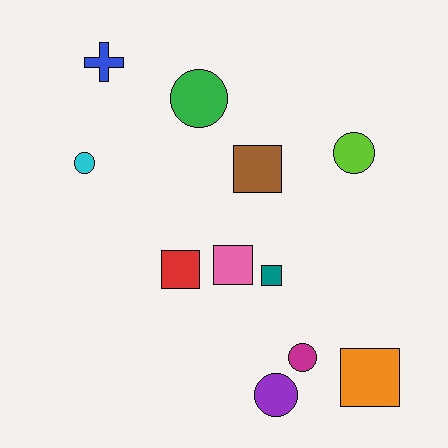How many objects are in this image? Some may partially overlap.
There are 11 objects.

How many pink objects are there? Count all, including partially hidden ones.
There is 1 pink object.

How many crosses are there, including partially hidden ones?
There is 1 cross.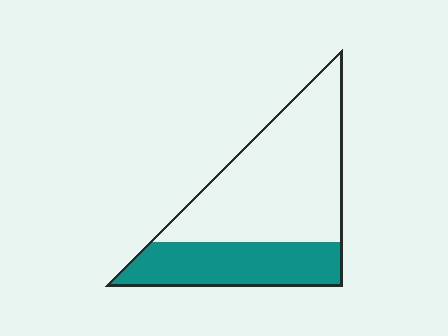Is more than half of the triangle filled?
No.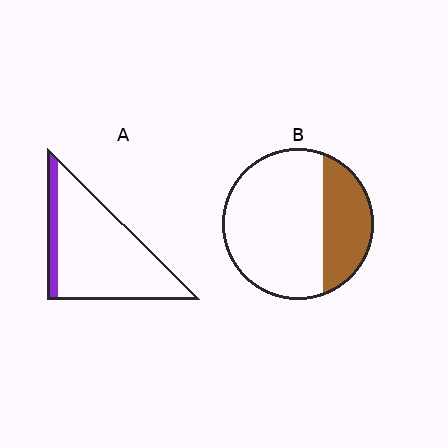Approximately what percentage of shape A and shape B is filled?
A is approximately 15% and B is approximately 30%.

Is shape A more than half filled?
No.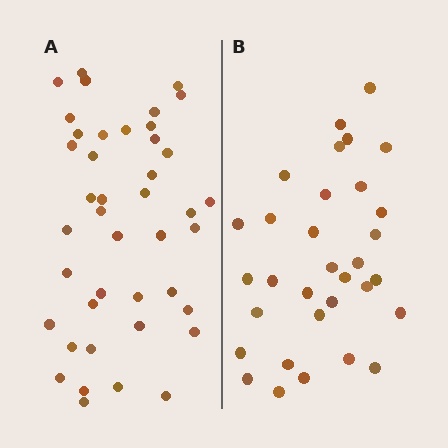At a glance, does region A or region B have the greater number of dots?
Region A (the left region) has more dots.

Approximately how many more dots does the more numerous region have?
Region A has roughly 10 or so more dots than region B.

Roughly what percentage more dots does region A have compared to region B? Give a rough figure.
About 30% more.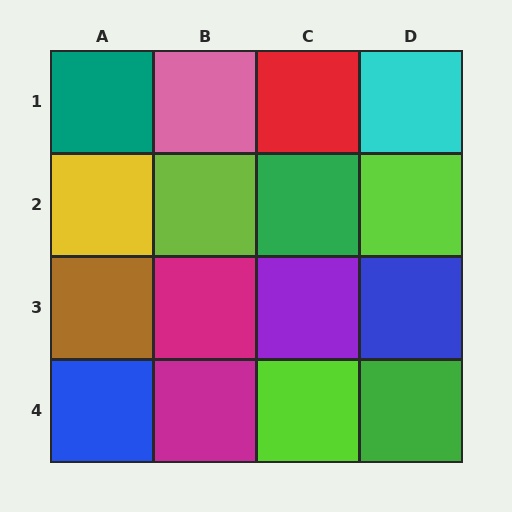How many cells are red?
1 cell is red.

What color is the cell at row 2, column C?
Green.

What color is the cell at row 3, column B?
Magenta.